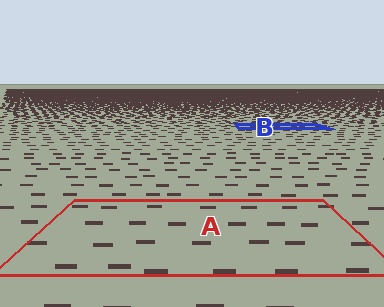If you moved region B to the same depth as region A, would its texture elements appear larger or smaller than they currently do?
They would appear larger. At a closer depth, the same texture elements are projected at a bigger on-screen size.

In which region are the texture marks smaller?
The texture marks are smaller in region B, because it is farther away.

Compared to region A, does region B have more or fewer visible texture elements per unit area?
Region B has more texture elements per unit area — they are packed more densely because it is farther away.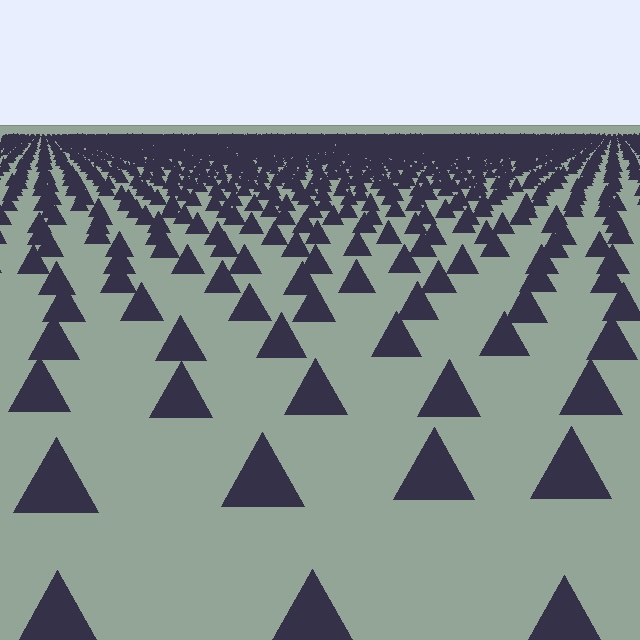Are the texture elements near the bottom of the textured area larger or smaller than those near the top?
Larger. Near the bottom, elements are closer to the viewer and appear at a bigger on-screen size.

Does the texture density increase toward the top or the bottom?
Density increases toward the top.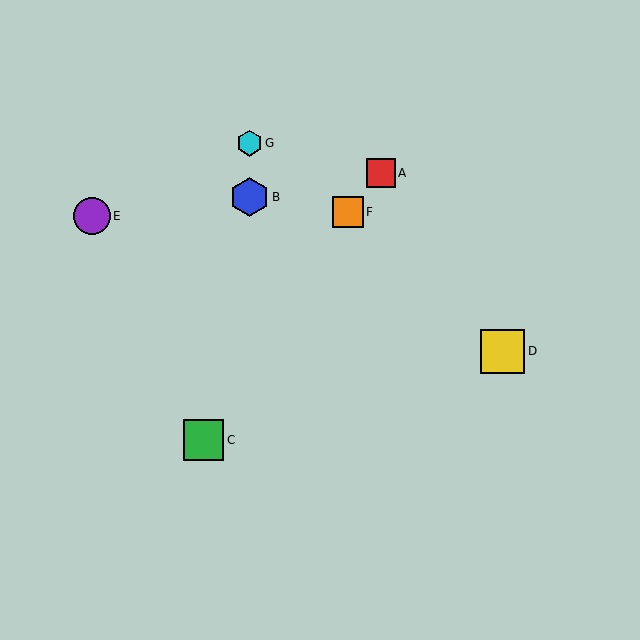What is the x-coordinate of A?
Object A is at x≈381.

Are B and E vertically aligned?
No, B is at x≈249 and E is at x≈92.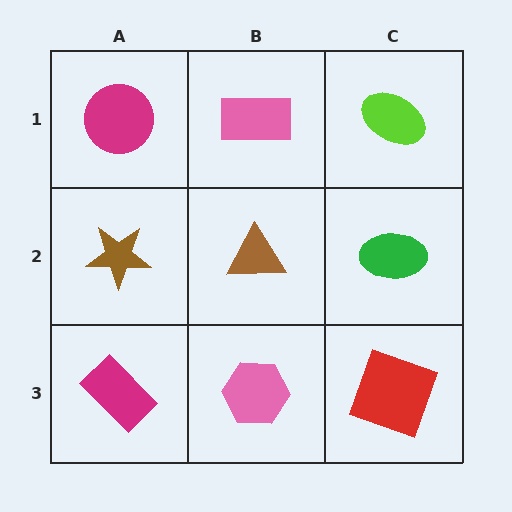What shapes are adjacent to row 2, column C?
A lime ellipse (row 1, column C), a red square (row 3, column C), a brown triangle (row 2, column B).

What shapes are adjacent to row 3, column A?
A brown star (row 2, column A), a pink hexagon (row 3, column B).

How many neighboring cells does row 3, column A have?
2.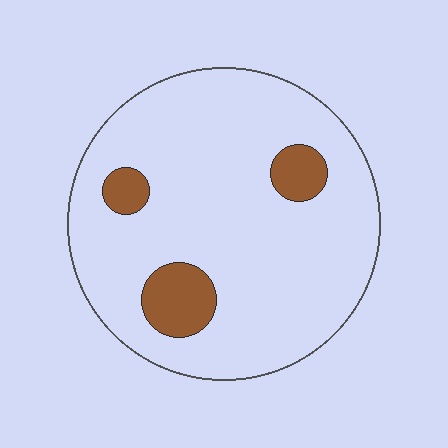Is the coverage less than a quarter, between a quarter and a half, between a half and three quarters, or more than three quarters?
Less than a quarter.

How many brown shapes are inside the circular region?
3.